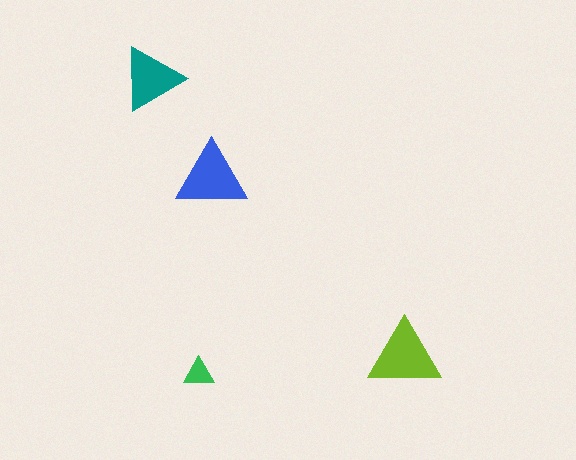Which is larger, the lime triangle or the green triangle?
The lime one.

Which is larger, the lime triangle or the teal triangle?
The lime one.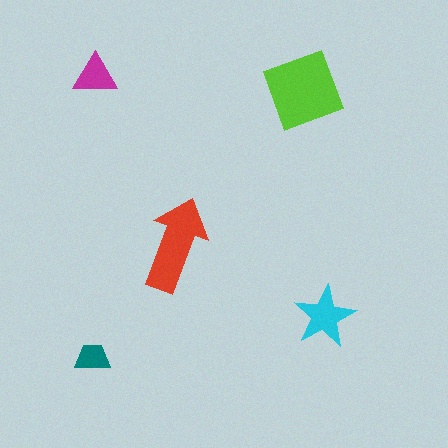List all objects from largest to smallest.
The lime diamond, the red arrow, the cyan star, the magenta triangle, the teal trapezoid.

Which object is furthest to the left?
The teal trapezoid is leftmost.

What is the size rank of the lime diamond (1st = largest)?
1st.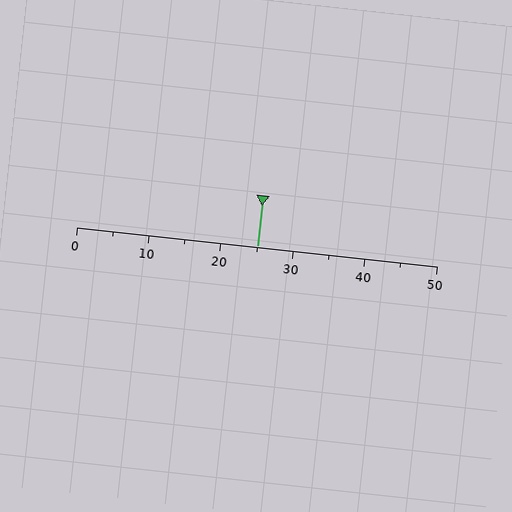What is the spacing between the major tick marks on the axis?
The major ticks are spaced 10 apart.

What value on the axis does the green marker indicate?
The marker indicates approximately 25.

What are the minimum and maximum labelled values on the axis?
The axis runs from 0 to 50.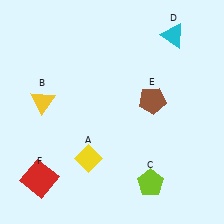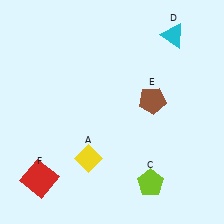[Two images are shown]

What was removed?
The yellow triangle (B) was removed in Image 2.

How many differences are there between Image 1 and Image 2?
There is 1 difference between the two images.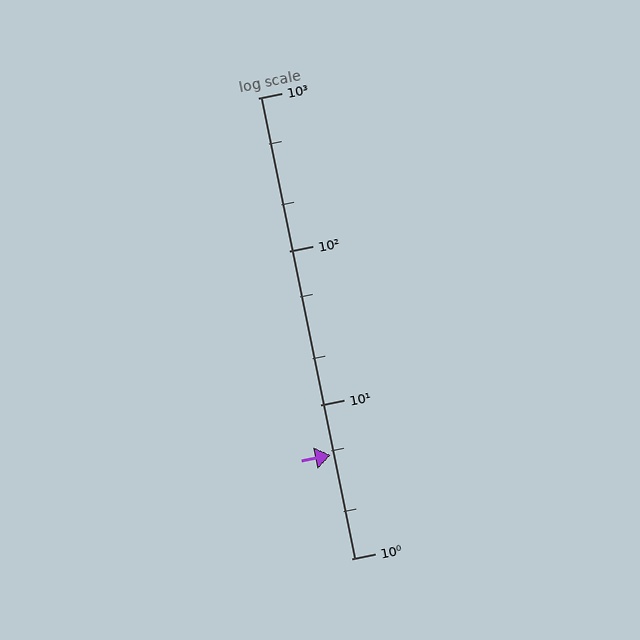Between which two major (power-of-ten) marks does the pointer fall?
The pointer is between 1 and 10.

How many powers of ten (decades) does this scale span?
The scale spans 3 decades, from 1 to 1000.